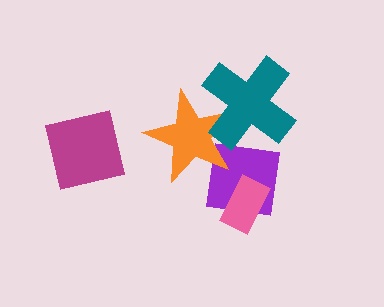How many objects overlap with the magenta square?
0 objects overlap with the magenta square.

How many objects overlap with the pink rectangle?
1 object overlaps with the pink rectangle.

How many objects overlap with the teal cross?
2 objects overlap with the teal cross.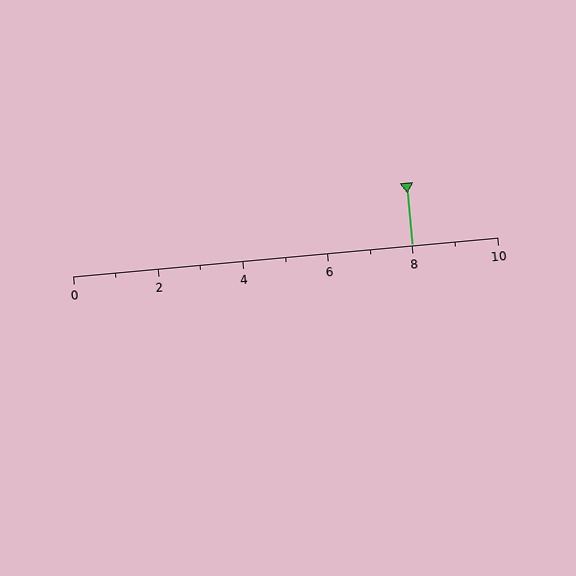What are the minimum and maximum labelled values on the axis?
The axis runs from 0 to 10.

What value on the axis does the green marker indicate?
The marker indicates approximately 8.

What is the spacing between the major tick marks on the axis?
The major ticks are spaced 2 apart.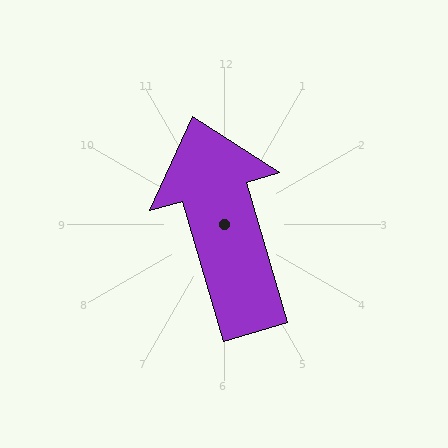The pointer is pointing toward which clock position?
Roughly 11 o'clock.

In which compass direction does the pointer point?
North.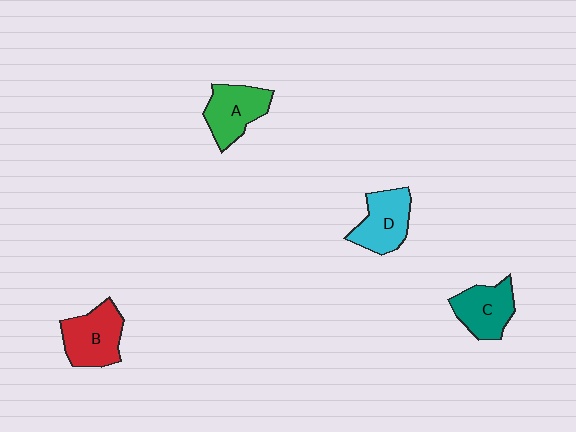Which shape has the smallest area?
Shape C (teal).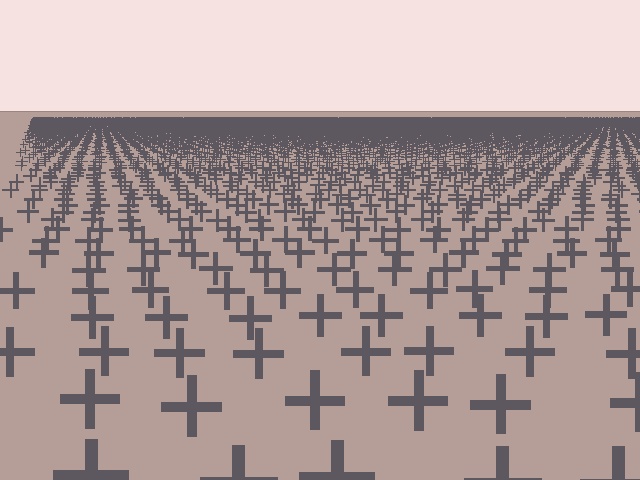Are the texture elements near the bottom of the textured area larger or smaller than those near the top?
Larger. Near the bottom, elements are closer to the viewer and appear at a bigger on-screen size.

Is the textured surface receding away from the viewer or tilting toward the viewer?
The surface is receding away from the viewer. Texture elements get smaller and denser toward the top.